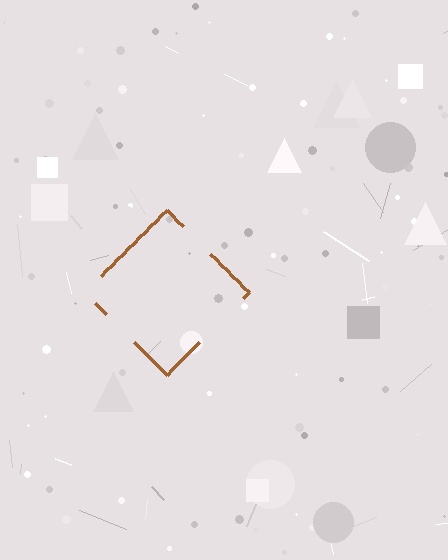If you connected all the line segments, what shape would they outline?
They would outline a diamond.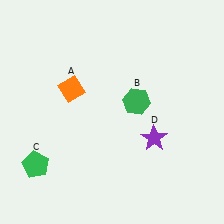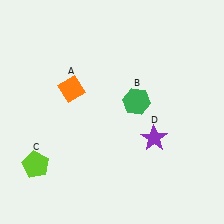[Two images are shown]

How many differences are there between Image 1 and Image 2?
There is 1 difference between the two images.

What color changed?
The pentagon (C) changed from green in Image 1 to lime in Image 2.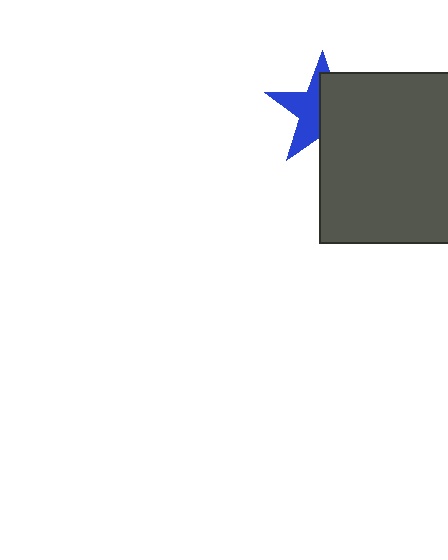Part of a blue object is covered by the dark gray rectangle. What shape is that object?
It is a star.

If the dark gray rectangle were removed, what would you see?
You would see the complete blue star.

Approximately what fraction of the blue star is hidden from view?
Roughly 52% of the blue star is hidden behind the dark gray rectangle.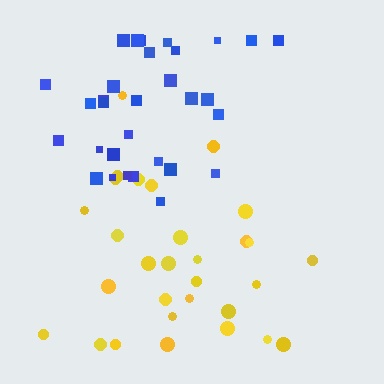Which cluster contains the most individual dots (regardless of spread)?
Blue (31).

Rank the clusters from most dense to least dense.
blue, yellow.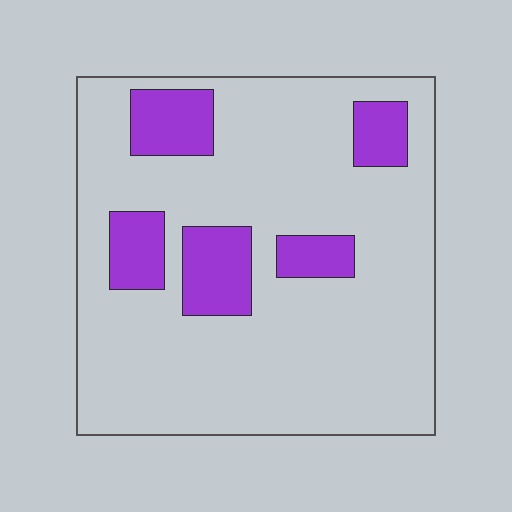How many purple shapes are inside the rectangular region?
5.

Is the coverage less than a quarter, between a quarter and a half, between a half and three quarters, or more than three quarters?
Less than a quarter.